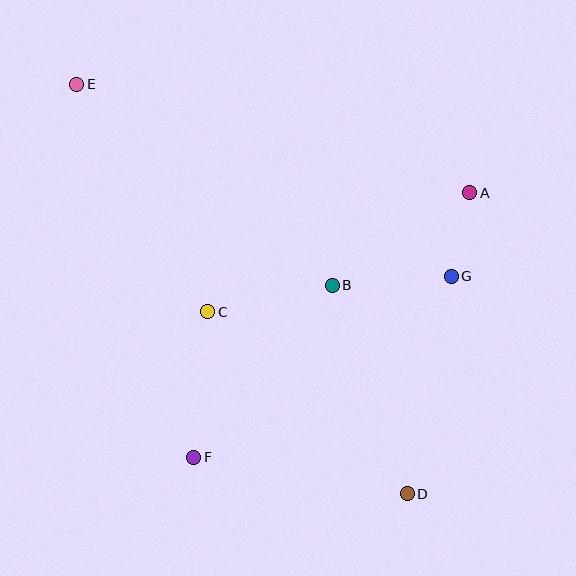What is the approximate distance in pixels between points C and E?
The distance between C and E is approximately 262 pixels.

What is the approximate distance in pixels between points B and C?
The distance between B and C is approximately 127 pixels.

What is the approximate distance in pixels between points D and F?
The distance between D and F is approximately 217 pixels.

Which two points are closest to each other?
Points A and G are closest to each other.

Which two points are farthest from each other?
Points D and E are farthest from each other.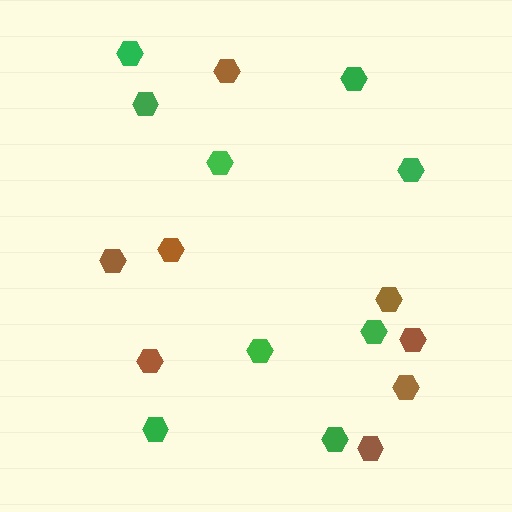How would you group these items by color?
There are 2 groups: one group of green hexagons (9) and one group of brown hexagons (8).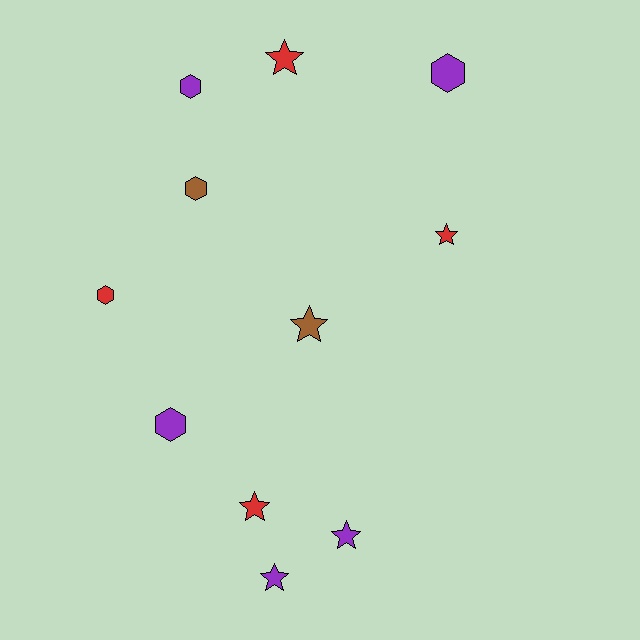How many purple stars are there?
There are 2 purple stars.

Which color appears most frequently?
Purple, with 5 objects.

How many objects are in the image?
There are 11 objects.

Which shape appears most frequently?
Star, with 6 objects.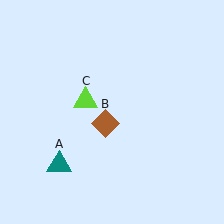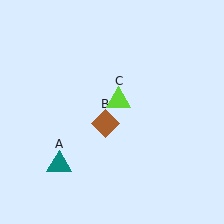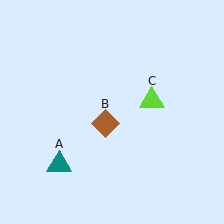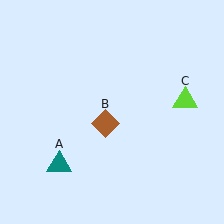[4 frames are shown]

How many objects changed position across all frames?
1 object changed position: lime triangle (object C).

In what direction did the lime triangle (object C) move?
The lime triangle (object C) moved right.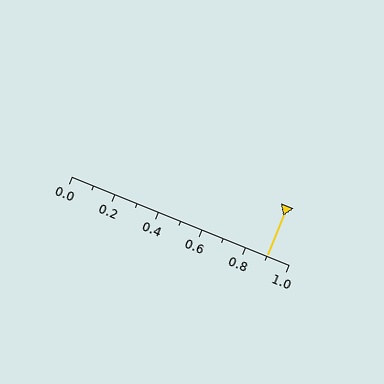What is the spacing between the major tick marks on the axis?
The major ticks are spaced 0.2 apart.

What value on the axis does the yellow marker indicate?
The marker indicates approximately 0.9.